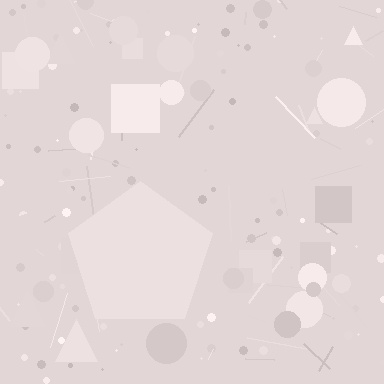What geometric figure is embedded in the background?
A pentagon is embedded in the background.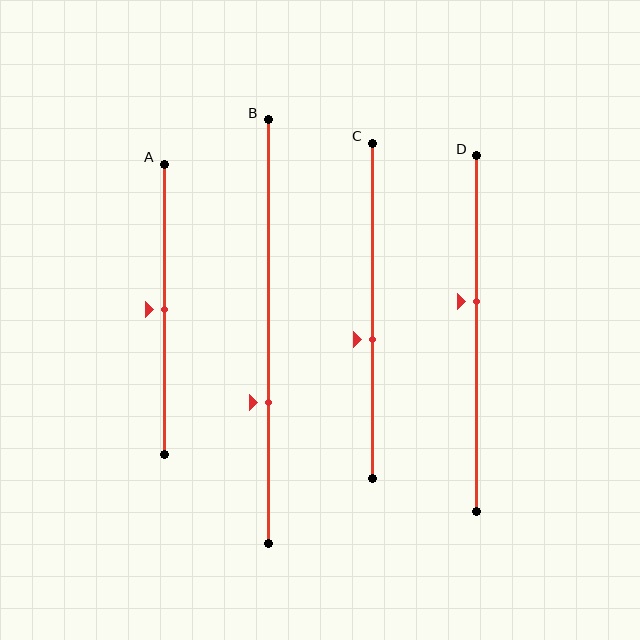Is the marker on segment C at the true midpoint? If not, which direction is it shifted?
No, the marker on segment C is shifted downward by about 8% of the segment length.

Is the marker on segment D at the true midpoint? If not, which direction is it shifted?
No, the marker on segment D is shifted upward by about 9% of the segment length.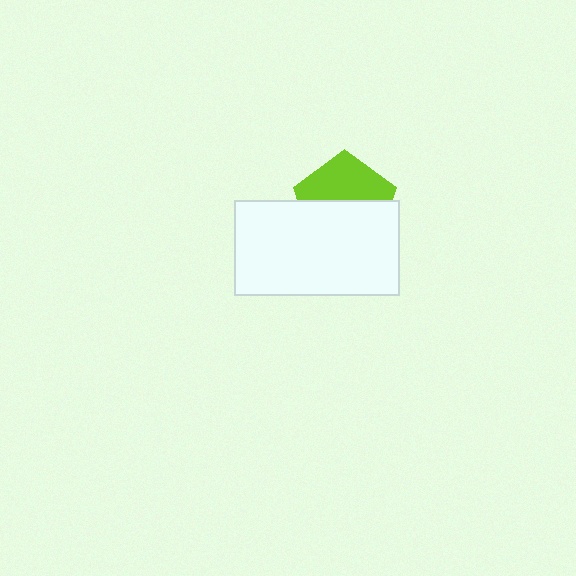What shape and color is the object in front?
The object in front is a white rectangle.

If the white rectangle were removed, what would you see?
You would see the complete lime pentagon.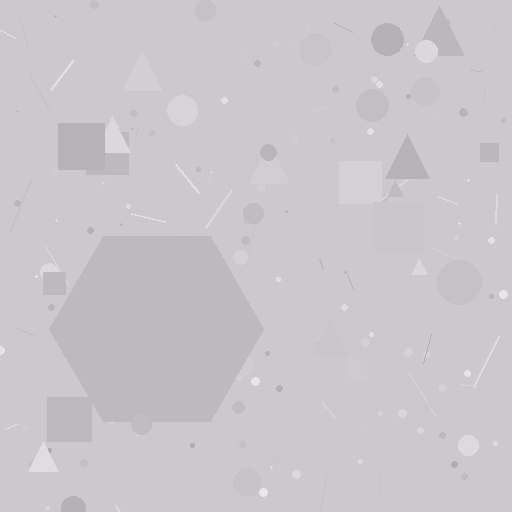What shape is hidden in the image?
A hexagon is hidden in the image.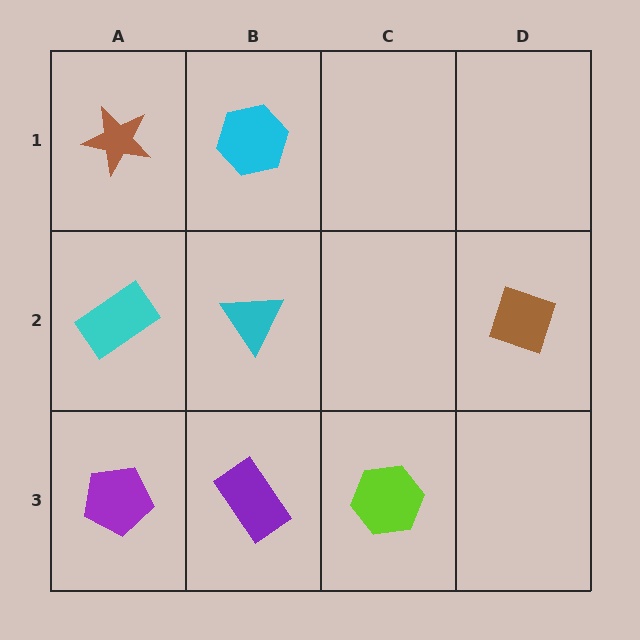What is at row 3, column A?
A purple pentagon.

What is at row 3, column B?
A purple rectangle.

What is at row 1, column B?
A cyan hexagon.